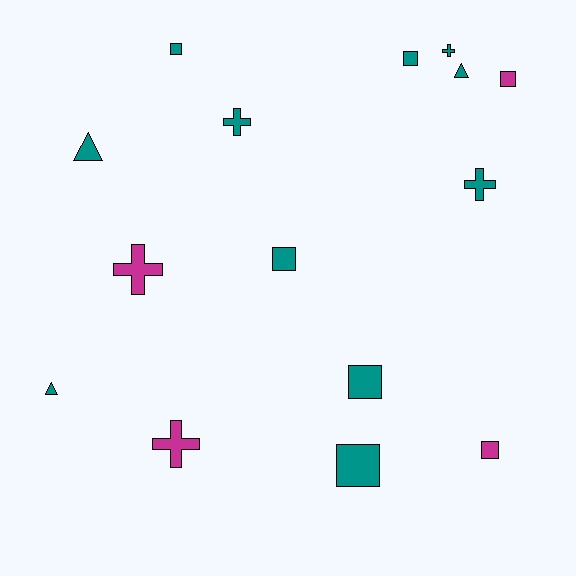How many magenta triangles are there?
There are no magenta triangles.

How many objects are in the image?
There are 15 objects.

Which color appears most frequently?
Teal, with 11 objects.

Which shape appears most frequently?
Square, with 7 objects.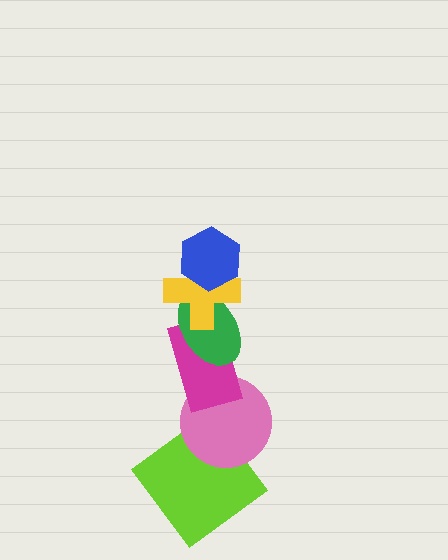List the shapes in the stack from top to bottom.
From top to bottom: the blue hexagon, the yellow cross, the green ellipse, the magenta rectangle, the pink circle, the lime diamond.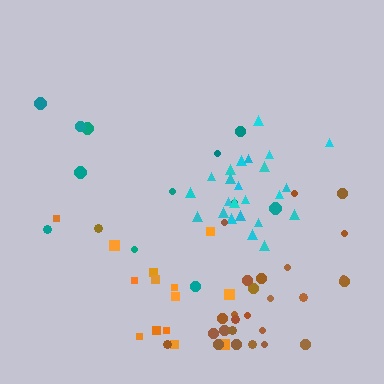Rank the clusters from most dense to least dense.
cyan, brown, orange, teal.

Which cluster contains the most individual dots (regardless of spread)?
Brown (27).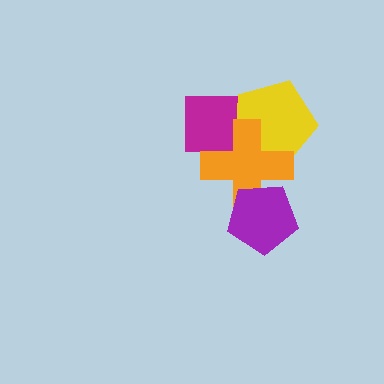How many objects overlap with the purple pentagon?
1 object overlaps with the purple pentagon.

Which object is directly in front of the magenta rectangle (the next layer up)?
The yellow pentagon is directly in front of the magenta rectangle.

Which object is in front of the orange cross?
The purple pentagon is in front of the orange cross.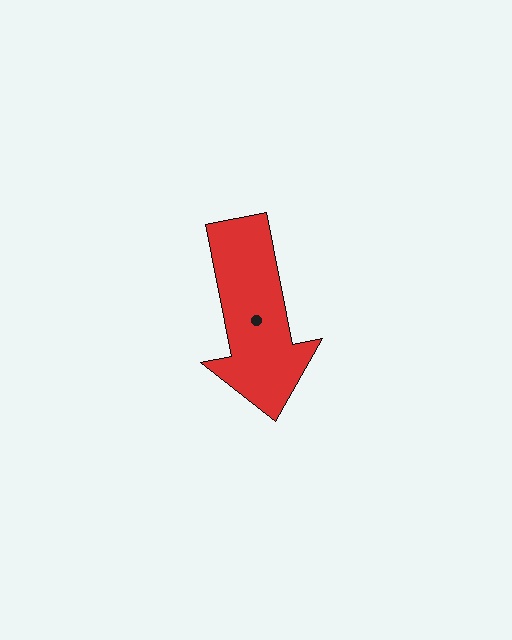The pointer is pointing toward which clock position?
Roughly 6 o'clock.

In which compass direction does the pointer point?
South.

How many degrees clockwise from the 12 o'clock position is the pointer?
Approximately 169 degrees.